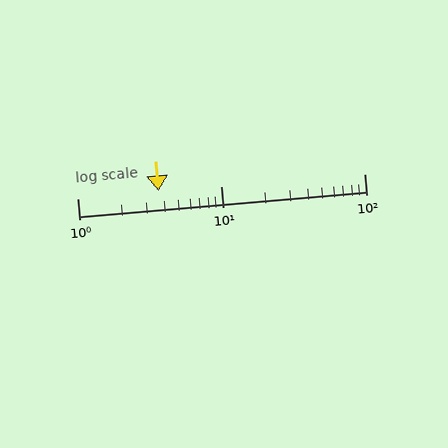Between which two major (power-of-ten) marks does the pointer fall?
The pointer is between 1 and 10.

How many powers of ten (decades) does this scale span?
The scale spans 2 decades, from 1 to 100.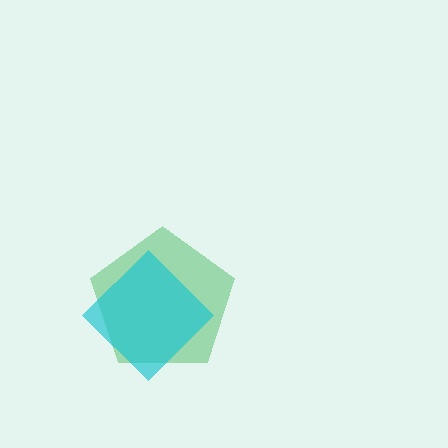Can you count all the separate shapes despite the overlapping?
Yes, there are 2 separate shapes.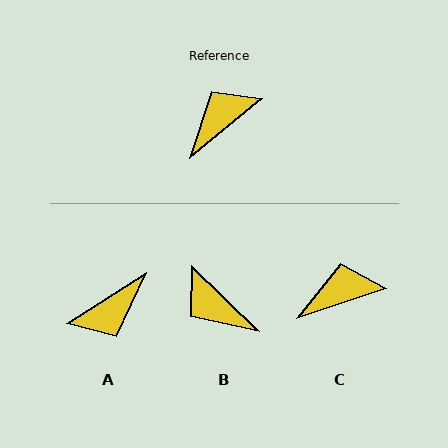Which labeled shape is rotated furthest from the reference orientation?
A, about 173 degrees away.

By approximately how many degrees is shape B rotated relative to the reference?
Approximately 97 degrees counter-clockwise.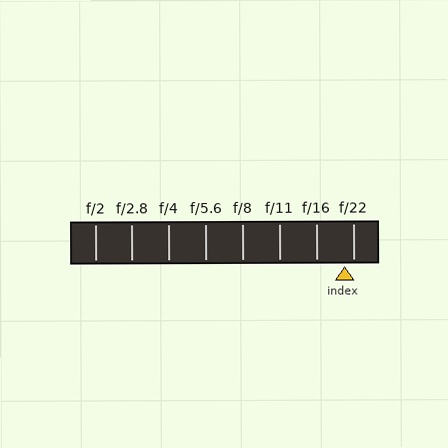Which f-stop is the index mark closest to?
The index mark is closest to f/22.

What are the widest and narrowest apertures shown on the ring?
The widest aperture shown is f/2 and the narrowest is f/22.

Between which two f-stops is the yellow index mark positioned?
The index mark is between f/16 and f/22.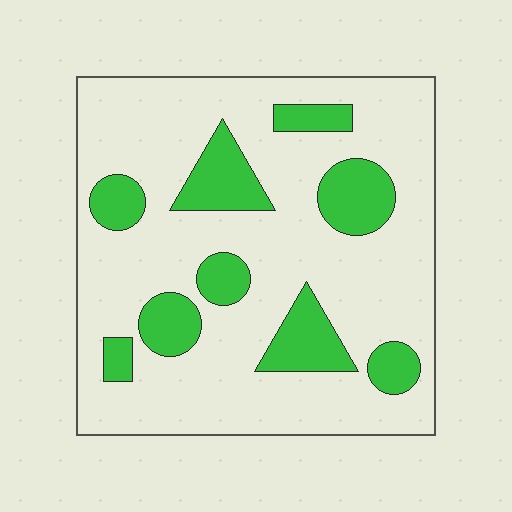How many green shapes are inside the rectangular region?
9.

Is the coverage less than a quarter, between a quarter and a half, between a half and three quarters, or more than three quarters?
Less than a quarter.